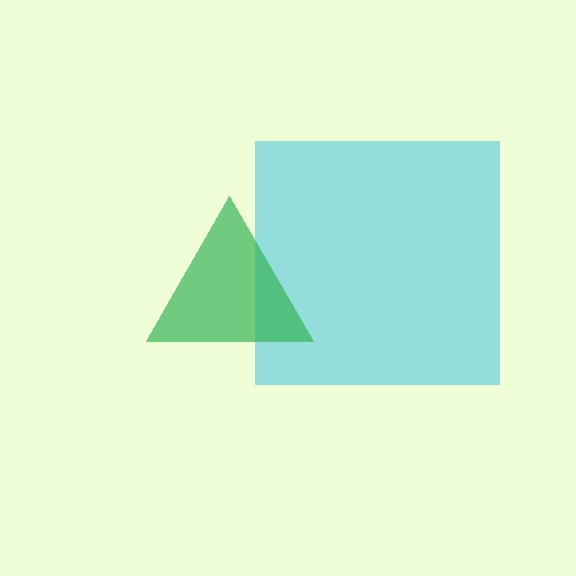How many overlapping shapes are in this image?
There are 2 overlapping shapes in the image.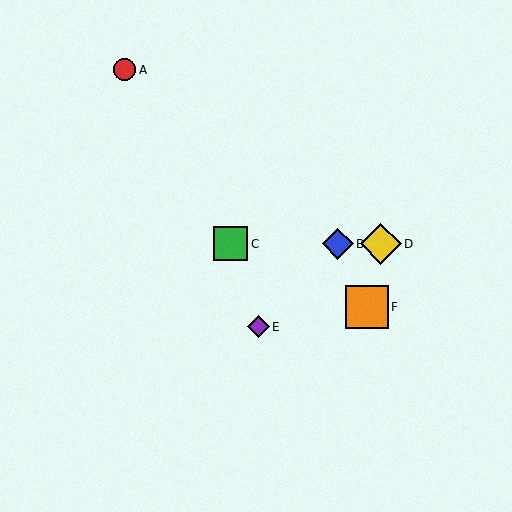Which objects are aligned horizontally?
Objects B, C, D are aligned horizontally.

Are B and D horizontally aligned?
Yes, both are at y≈244.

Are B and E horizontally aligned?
No, B is at y≈244 and E is at y≈327.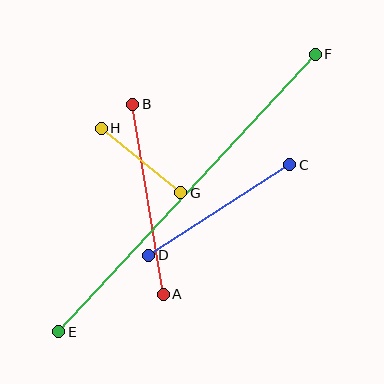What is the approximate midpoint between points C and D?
The midpoint is at approximately (219, 210) pixels.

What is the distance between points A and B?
The distance is approximately 192 pixels.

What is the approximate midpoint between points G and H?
The midpoint is at approximately (141, 160) pixels.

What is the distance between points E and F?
The distance is approximately 378 pixels.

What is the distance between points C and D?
The distance is approximately 168 pixels.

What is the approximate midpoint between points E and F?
The midpoint is at approximately (187, 193) pixels.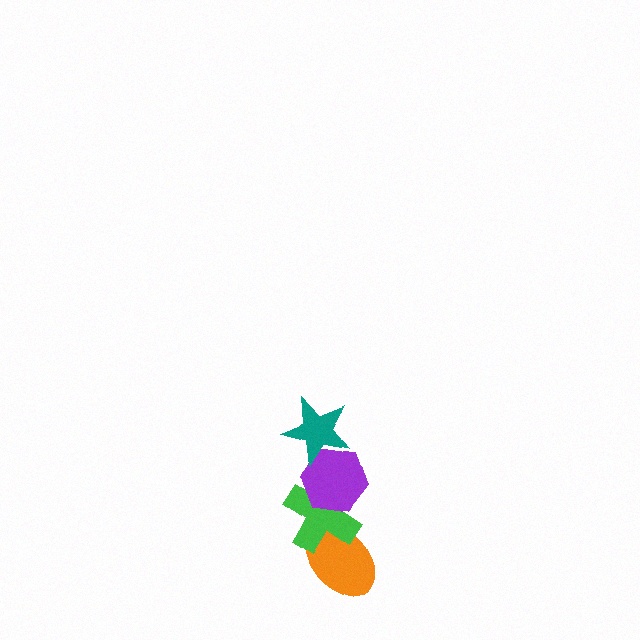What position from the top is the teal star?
The teal star is 1st from the top.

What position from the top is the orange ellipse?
The orange ellipse is 4th from the top.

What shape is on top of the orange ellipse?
The green cross is on top of the orange ellipse.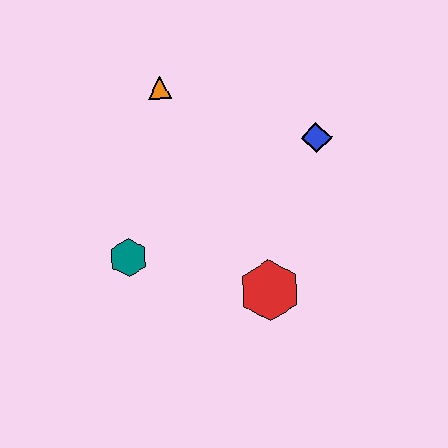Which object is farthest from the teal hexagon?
The blue diamond is farthest from the teal hexagon.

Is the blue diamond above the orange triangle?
No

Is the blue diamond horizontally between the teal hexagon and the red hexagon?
No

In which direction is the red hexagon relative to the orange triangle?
The red hexagon is below the orange triangle.